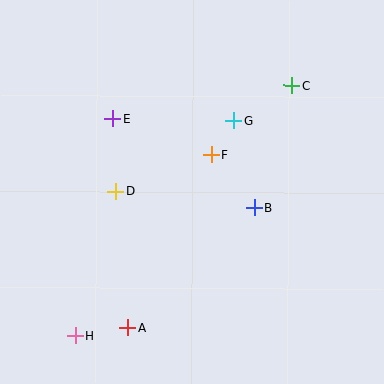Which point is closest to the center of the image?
Point F at (211, 155) is closest to the center.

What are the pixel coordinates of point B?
Point B is at (254, 208).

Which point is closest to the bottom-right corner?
Point B is closest to the bottom-right corner.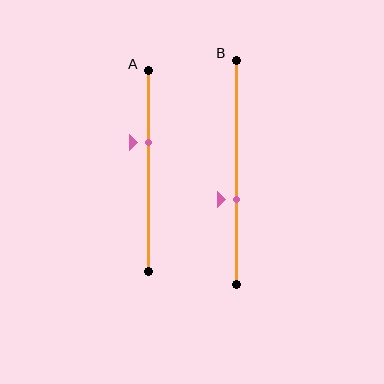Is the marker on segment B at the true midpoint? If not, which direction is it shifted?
No, the marker on segment B is shifted downward by about 12% of the segment length.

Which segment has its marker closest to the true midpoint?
Segment B has its marker closest to the true midpoint.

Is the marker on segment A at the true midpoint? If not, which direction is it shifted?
No, the marker on segment A is shifted upward by about 14% of the segment length.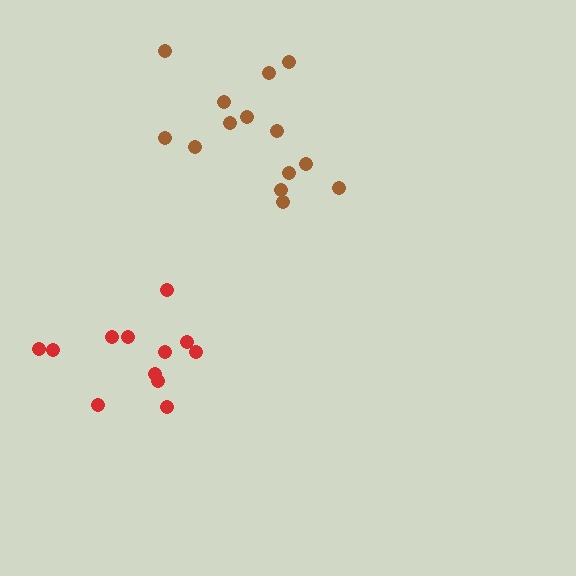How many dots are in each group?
Group 1: 14 dots, Group 2: 12 dots (26 total).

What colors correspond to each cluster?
The clusters are colored: brown, red.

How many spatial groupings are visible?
There are 2 spatial groupings.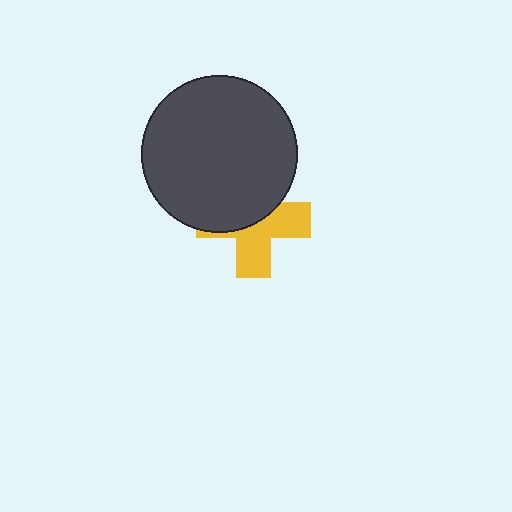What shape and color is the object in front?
The object in front is a dark gray circle.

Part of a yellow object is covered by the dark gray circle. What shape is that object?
It is a cross.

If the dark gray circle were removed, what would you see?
You would see the complete yellow cross.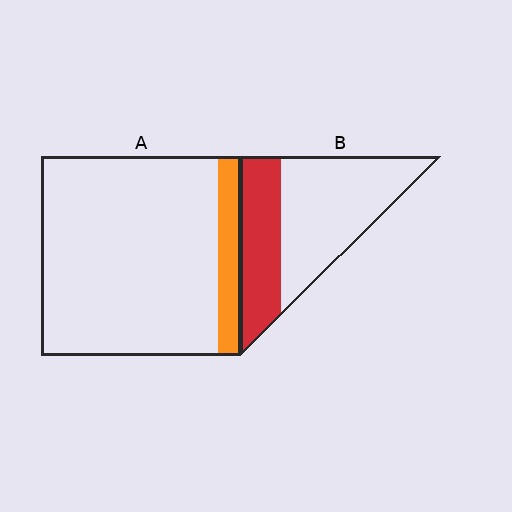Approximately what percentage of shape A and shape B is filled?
A is approximately 10% and B is approximately 35%.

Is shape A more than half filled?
No.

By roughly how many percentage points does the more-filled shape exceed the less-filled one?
By roughly 25 percentage points (B over A).